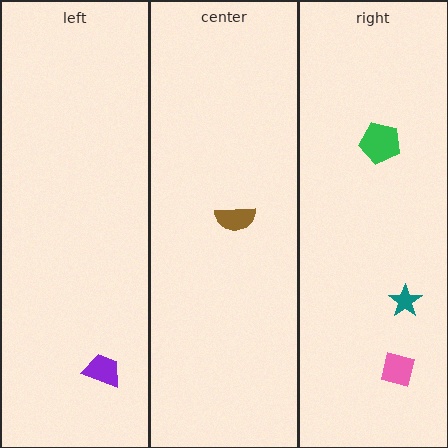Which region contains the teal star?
The right region.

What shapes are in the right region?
The teal star, the green pentagon, the pink square.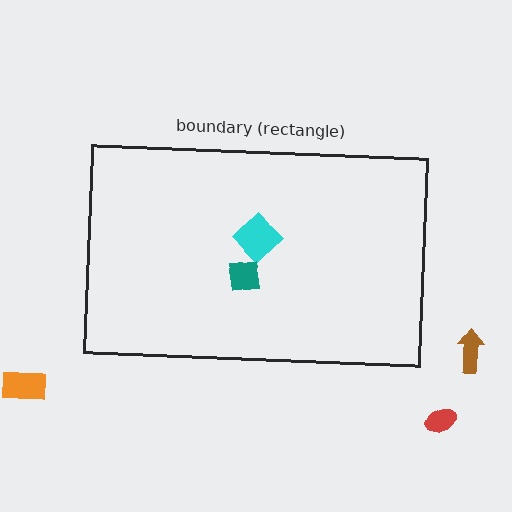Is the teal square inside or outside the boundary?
Inside.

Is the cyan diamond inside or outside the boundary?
Inside.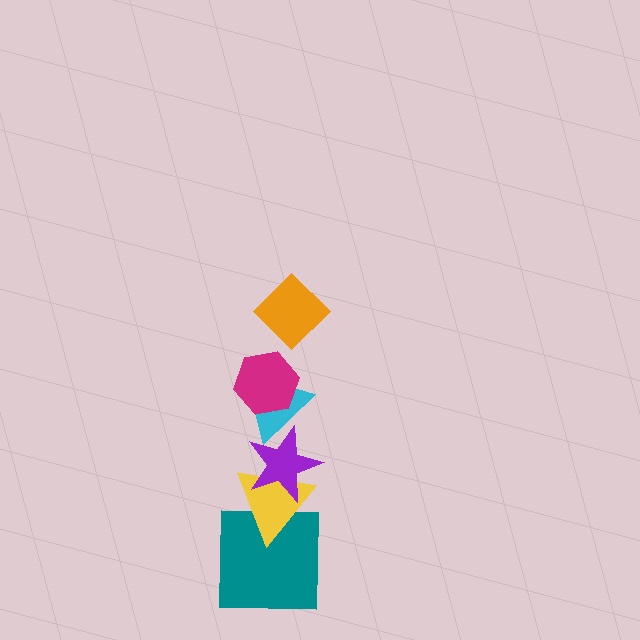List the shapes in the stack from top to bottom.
From top to bottom: the orange diamond, the magenta hexagon, the cyan triangle, the purple star, the yellow triangle, the teal square.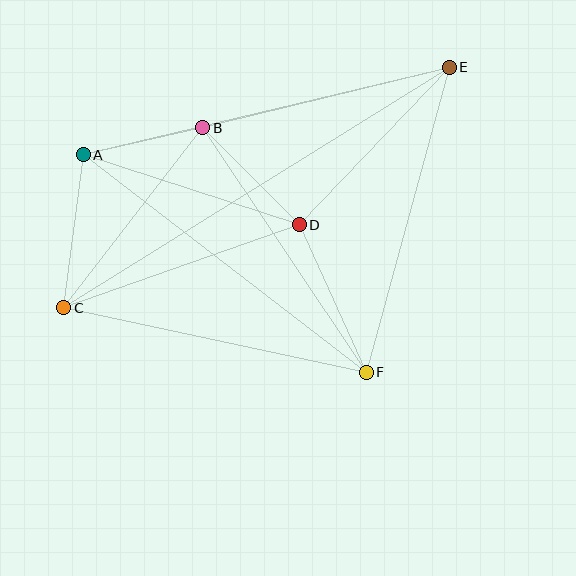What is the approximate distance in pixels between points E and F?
The distance between E and F is approximately 316 pixels.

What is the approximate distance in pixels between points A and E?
The distance between A and E is approximately 376 pixels.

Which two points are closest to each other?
Points A and B are closest to each other.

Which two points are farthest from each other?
Points C and E are farthest from each other.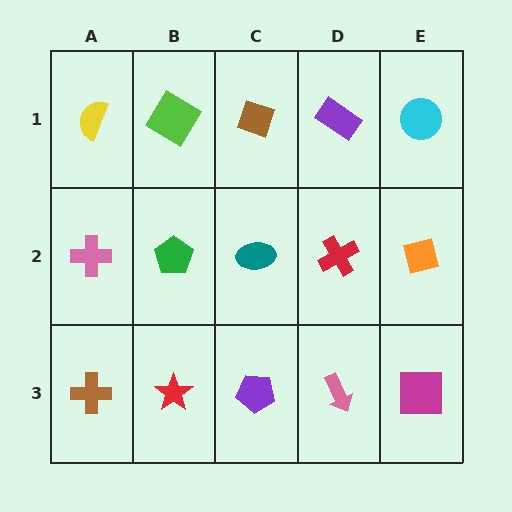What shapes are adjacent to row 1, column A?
A pink cross (row 2, column A), a lime diamond (row 1, column B).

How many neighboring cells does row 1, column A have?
2.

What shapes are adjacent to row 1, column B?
A green pentagon (row 2, column B), a yellow semicircle (row 1, column A), a brown diamond (row 1, column C).